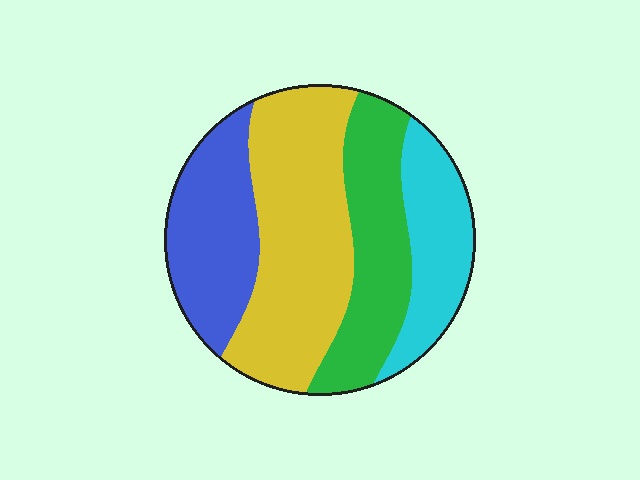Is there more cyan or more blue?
Blue.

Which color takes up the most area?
Yellow, at roughly 35%.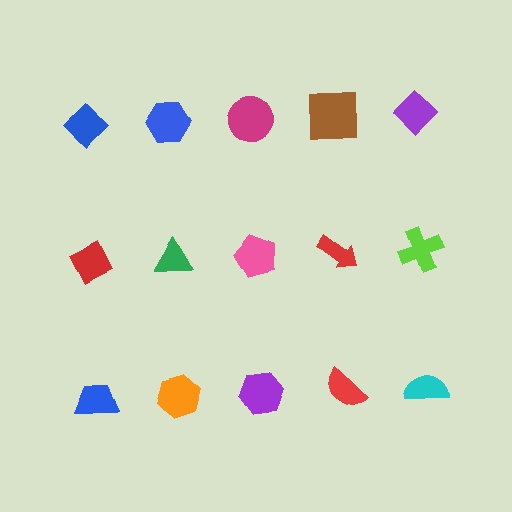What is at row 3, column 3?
A purple hexagon.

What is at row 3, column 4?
A red semicircle.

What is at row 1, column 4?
A brown square.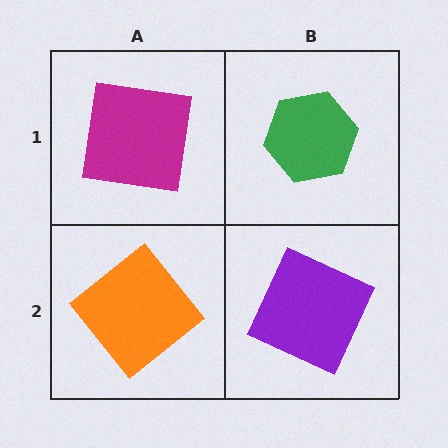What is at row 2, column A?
An orange diamond.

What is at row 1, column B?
A green hexagon.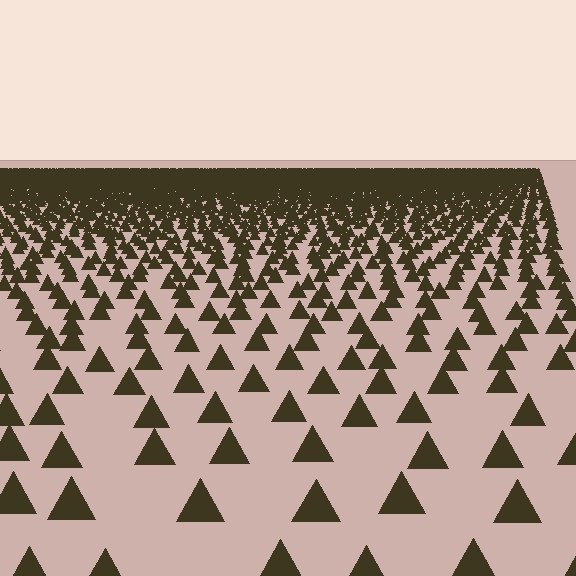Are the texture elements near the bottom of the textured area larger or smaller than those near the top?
Larger. Near the bottom, elements are closer to the viewer and appear at a bigger on-screen size.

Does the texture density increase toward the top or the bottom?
Density increases toward the top.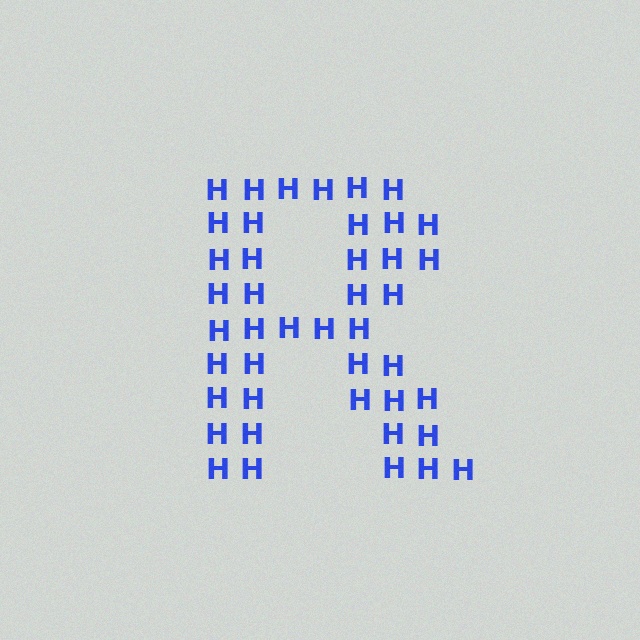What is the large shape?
The large shape is the letter R.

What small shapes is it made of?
It is made of small letter H's.